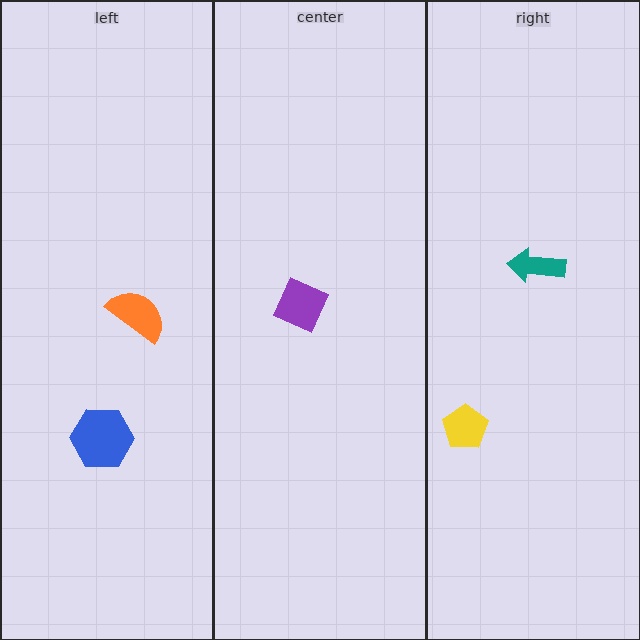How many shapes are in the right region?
2.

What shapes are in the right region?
The teal arrow, the yellow pentagon.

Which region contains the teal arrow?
The right region.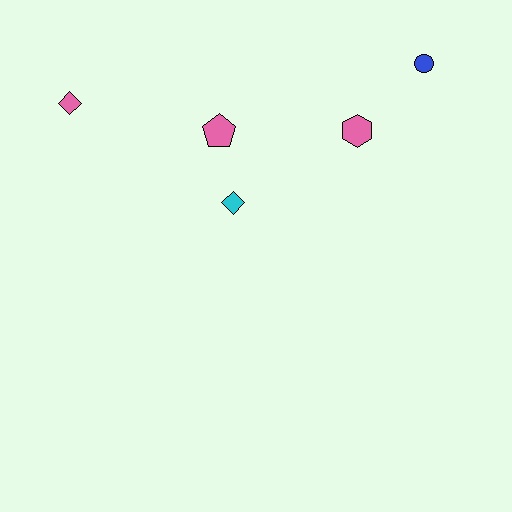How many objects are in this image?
There are 5 objects.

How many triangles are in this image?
There are no triangles.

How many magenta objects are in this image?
There are no magenta objects.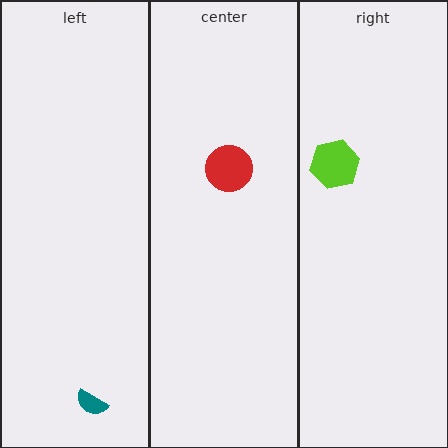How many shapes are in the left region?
1.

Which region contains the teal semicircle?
The left region.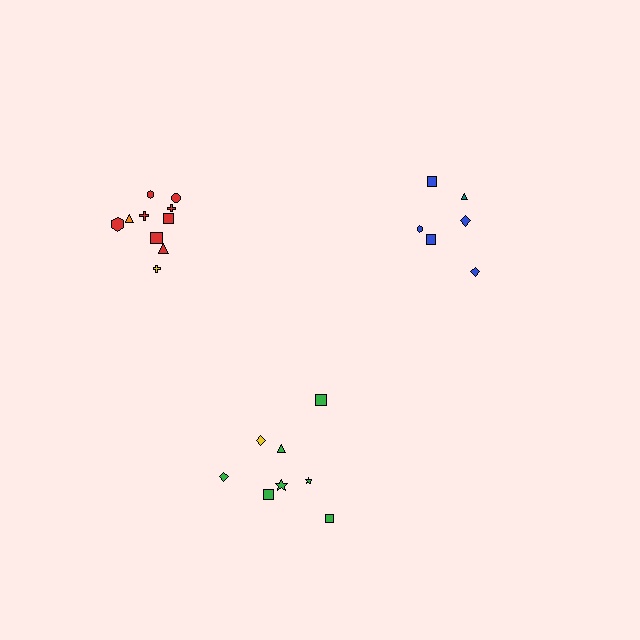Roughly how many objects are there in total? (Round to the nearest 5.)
Roughly 25 objects in total.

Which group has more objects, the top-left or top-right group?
The top-left group.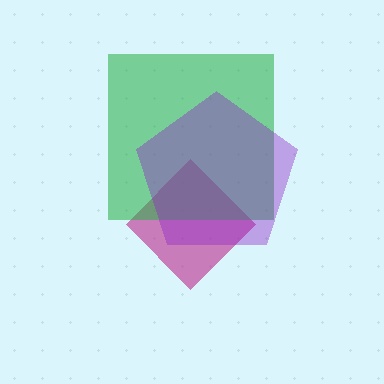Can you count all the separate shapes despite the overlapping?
Yes, there are 3 separate shapes.